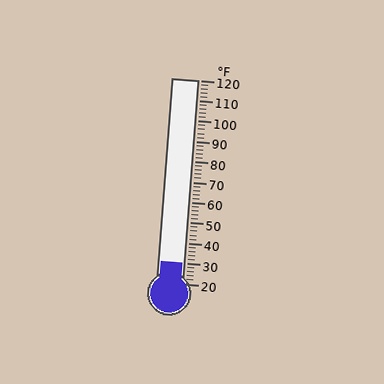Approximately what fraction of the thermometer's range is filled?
The thermometer is filled to approximately 10% of its range.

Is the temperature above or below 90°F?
The temperature is below 90°F.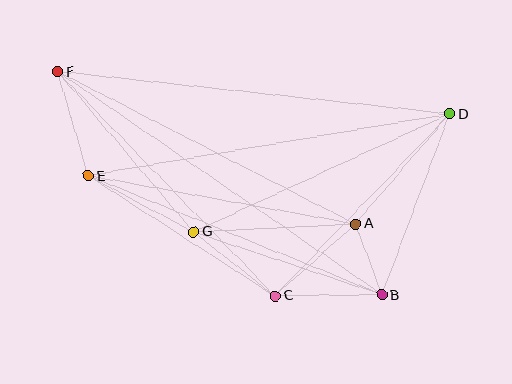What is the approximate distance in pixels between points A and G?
The distance between A and G is approximately 162 pixels.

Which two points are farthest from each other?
Points D and F are farthest from each other.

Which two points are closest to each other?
Points A and B are closest to each other.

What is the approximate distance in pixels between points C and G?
The distance between C and G is approximately 104 pixels.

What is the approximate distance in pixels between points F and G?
The distance between F and G is approximately 210 pixels.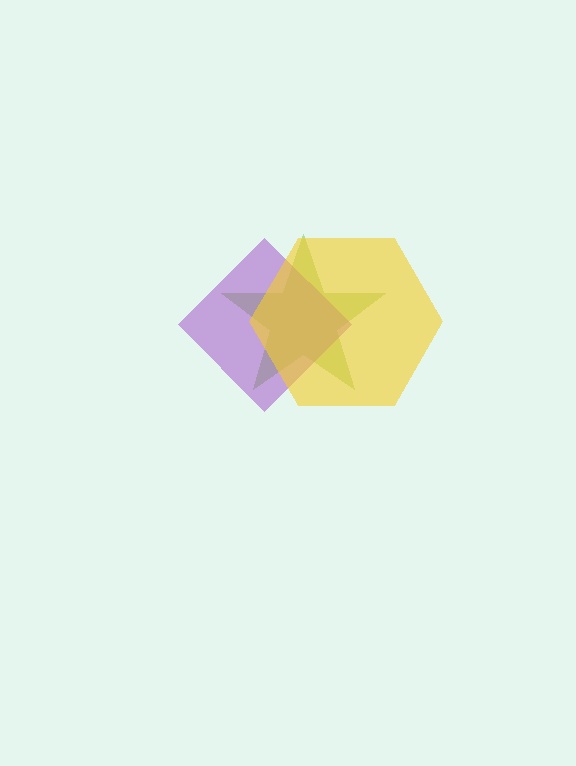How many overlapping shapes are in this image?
There are 3 overlapping shapes in the image.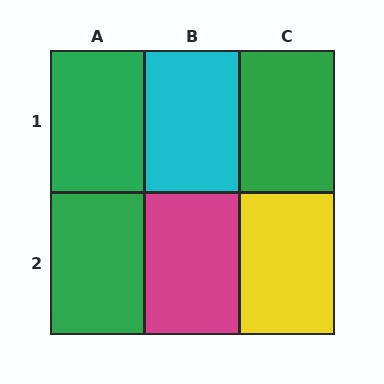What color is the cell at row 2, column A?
Green.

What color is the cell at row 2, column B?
Magenta.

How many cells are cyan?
1 cell is cyan.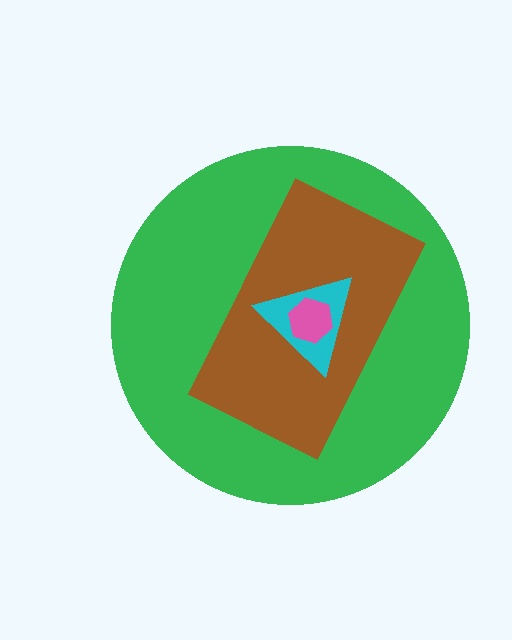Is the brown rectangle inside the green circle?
Yes.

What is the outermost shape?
The green circle.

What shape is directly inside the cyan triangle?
The pink hexagon.